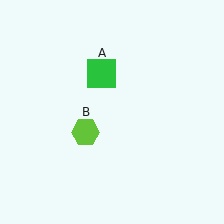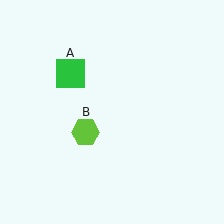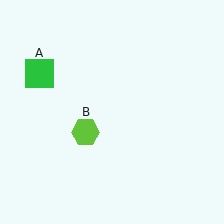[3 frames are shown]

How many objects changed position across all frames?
1 object changed position: green square (object A).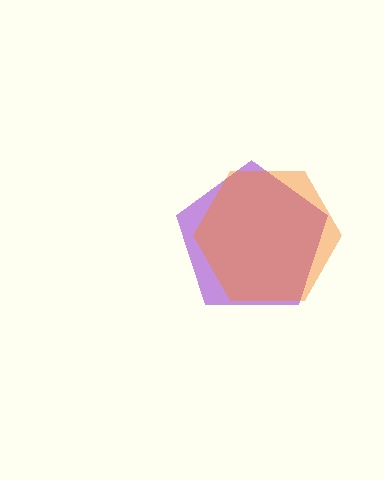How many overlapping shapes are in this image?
There are 2 overlapping shapes in the image.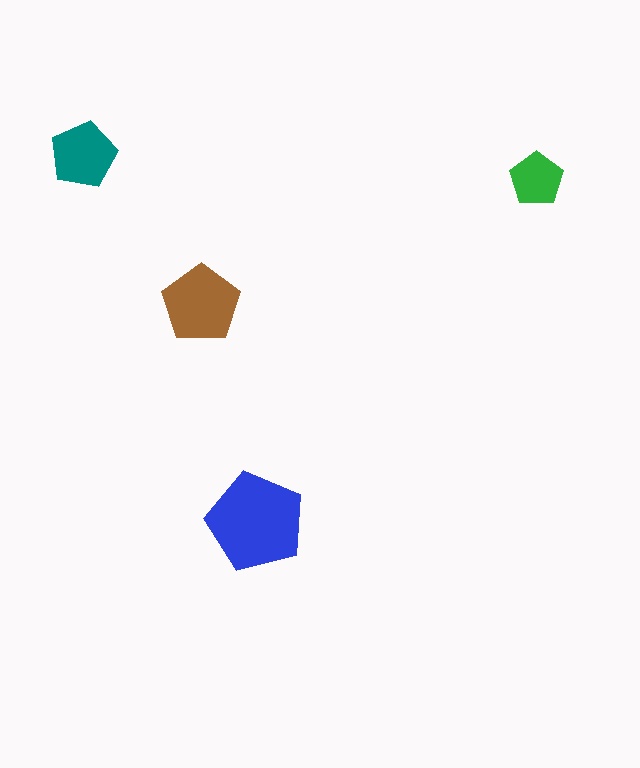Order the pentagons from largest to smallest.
the blue one, the brown one, the teal one, the green one.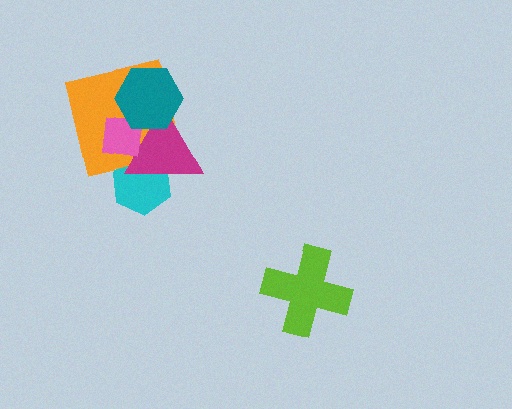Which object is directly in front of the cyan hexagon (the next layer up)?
The orange square is directly in front of the cyan hexagon.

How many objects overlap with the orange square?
4 objects overlap with the orange square.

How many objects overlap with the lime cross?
0 objects overlap with the lime cross.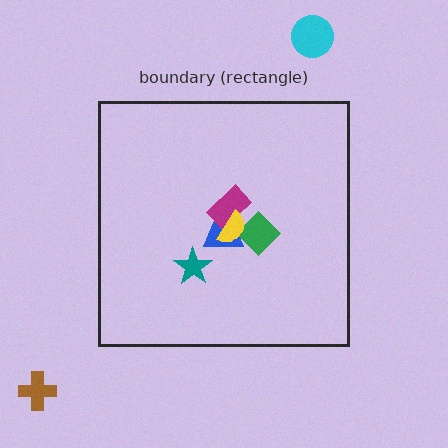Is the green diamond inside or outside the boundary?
Inside.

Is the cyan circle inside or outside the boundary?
Outside.